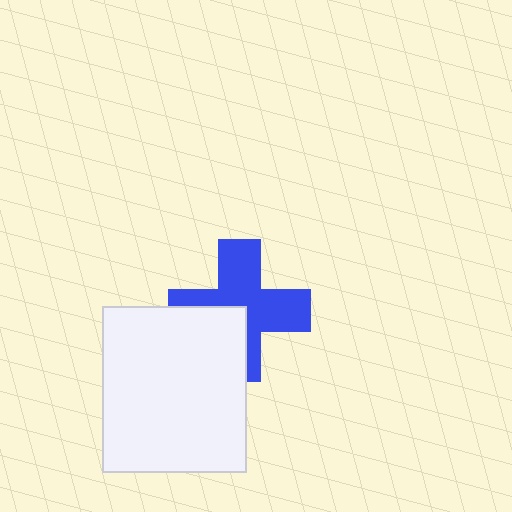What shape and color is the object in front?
The object in front is a white rectangle.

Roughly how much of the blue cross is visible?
Most of it is visible (roughly 66%).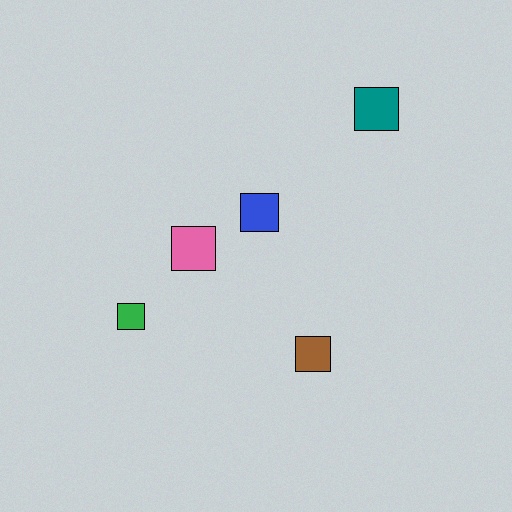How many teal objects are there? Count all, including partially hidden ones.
There is 1 teal object.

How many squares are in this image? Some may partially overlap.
There are 5 squares.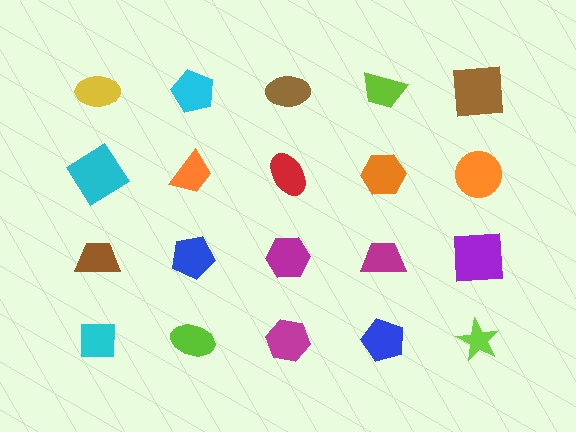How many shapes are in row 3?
5 shapes.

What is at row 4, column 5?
A lime star.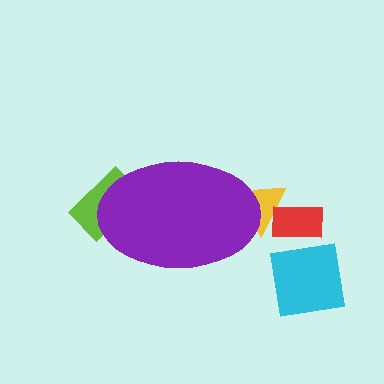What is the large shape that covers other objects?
A purple ellipse.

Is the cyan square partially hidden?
No, the cyan square is fully visible.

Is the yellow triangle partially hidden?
Yes, the yellow triangle is partially hidden behind the purple ellipse.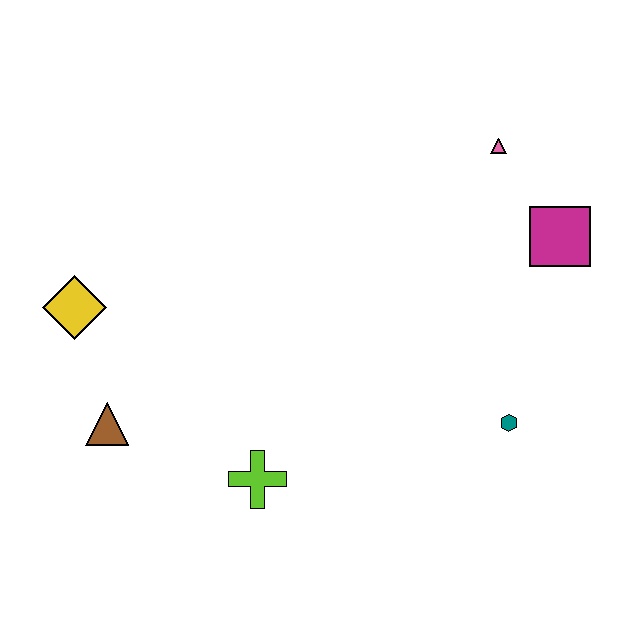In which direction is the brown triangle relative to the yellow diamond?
The brown triangle is below the yellow diamond.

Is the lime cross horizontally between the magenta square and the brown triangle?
Yes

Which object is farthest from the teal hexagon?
The yellow diamond is farthest from the teal hexagon.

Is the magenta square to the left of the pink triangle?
No